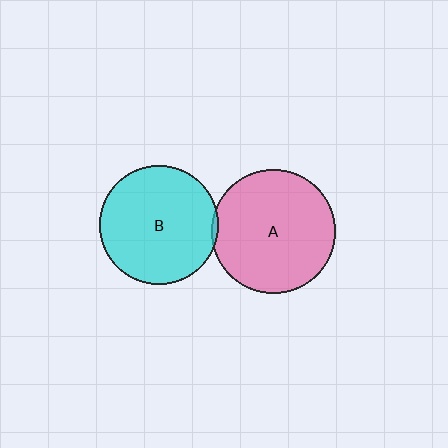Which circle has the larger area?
Circle A (pink).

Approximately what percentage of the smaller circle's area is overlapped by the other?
Approximately 5%.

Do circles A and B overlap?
Yes.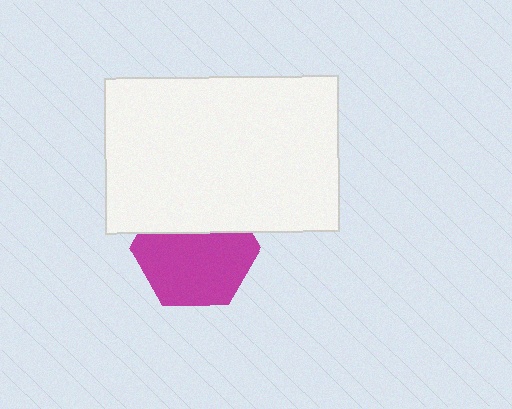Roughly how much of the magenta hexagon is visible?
Most of it is visible (roughly 65%).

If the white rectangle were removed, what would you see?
You would see the complete magenta hexagon.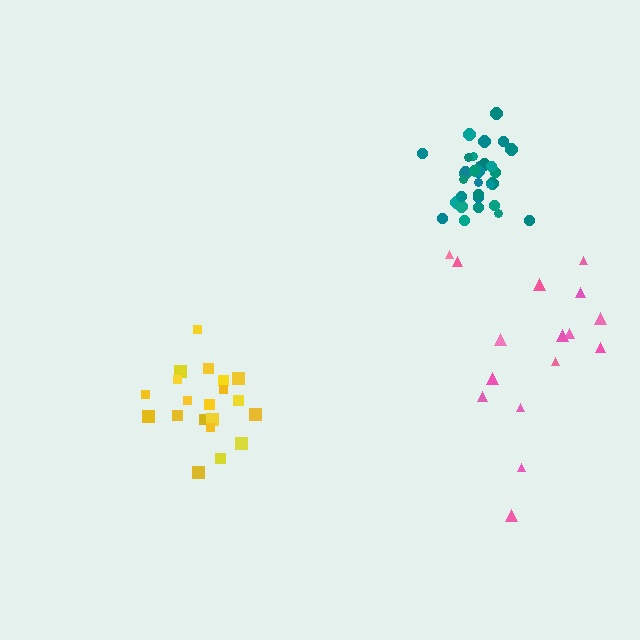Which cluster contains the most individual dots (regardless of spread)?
Teal (34).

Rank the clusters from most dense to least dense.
teal, yellow, pink.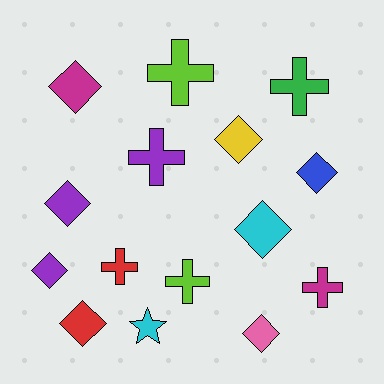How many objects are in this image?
There are 15 objects.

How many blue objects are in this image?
There is 1 blue object.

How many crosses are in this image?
There are 6 crosses.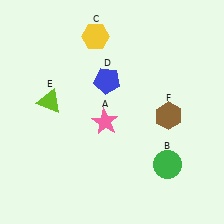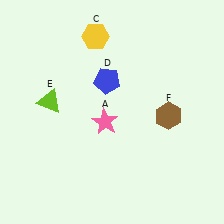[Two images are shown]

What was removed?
The green circle (B) was removed in Image 2.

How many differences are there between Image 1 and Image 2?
There is 1 difference between the two images.